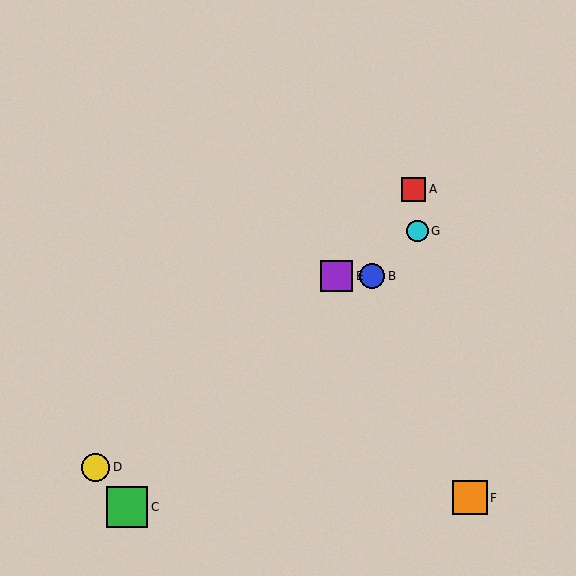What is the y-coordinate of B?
Object B is at y≈276.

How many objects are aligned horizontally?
2 objects (B, E) are aligned horizontally.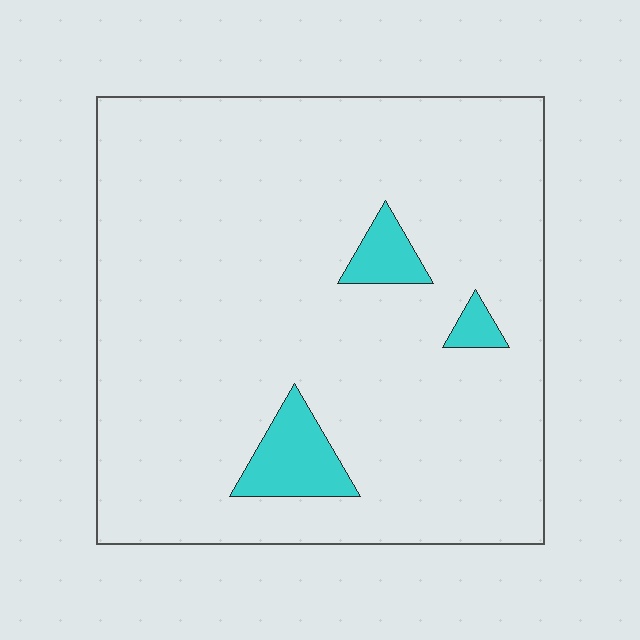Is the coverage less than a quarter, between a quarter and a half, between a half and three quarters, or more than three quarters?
Less than a quarter.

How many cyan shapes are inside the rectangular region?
3.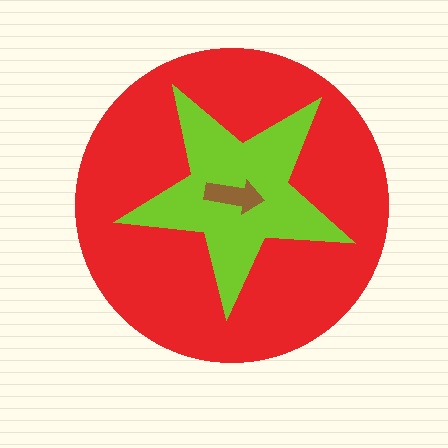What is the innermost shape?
The brown arrow.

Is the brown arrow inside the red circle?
Yes.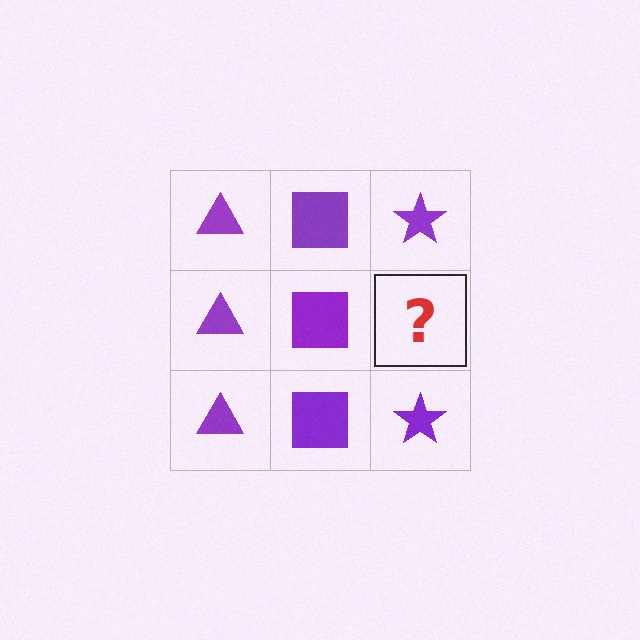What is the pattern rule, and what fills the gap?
The rule is that each column has a consistent shape. The gap should be filled with a purple star.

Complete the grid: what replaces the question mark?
The question mark should be replaced with a purple star.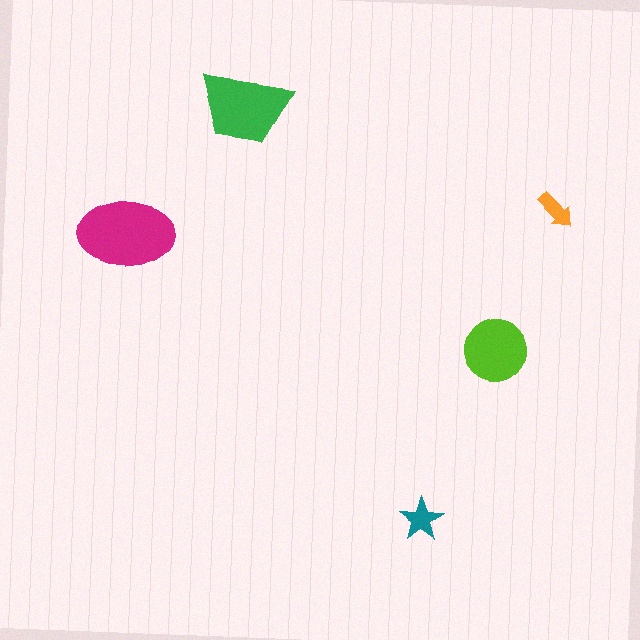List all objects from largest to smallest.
The magenta ellipse, the green trapezoid, the lime circle, the teal star, the orange arrow.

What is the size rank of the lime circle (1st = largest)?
3rd.